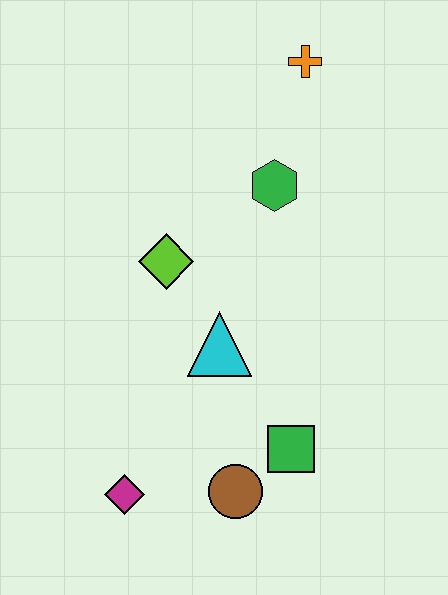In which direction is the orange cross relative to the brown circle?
The orange cross is above the brown circle.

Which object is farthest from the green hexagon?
The magenta diamond is farthest from the green hexagon.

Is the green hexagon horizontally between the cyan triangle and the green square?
Yes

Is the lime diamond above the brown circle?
Yes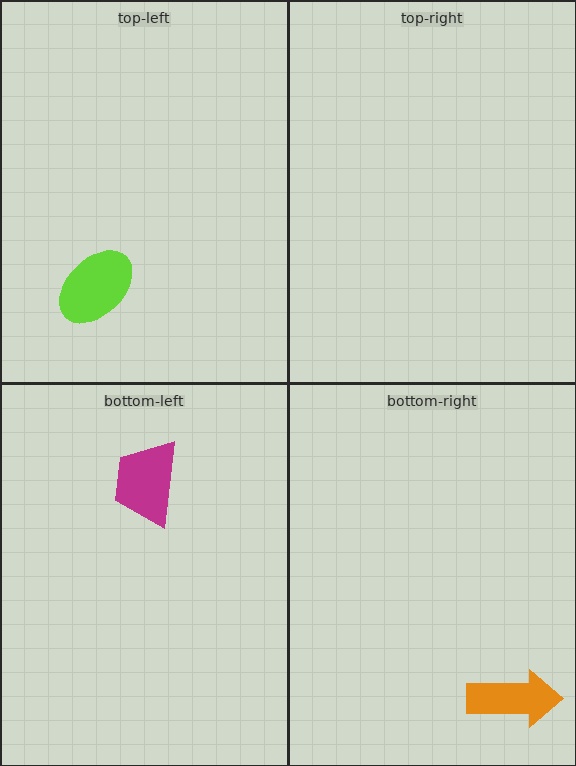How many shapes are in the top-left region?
1.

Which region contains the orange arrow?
The bottom-right region.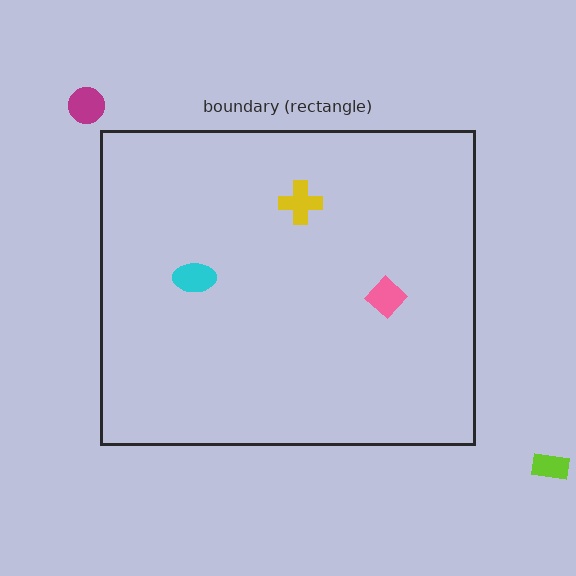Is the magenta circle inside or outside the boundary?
Outside.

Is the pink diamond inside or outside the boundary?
Inside.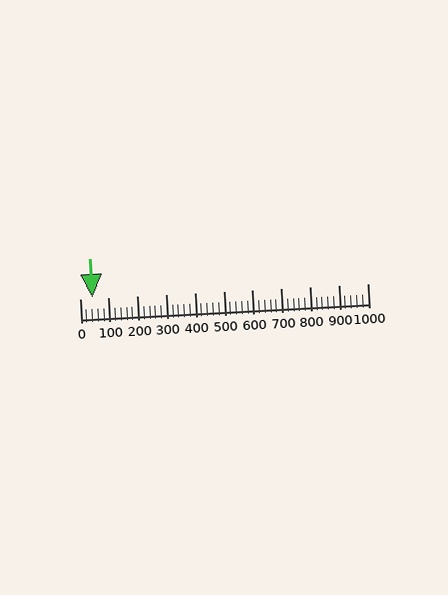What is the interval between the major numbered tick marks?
The major tick marks are spaced 100 units apart.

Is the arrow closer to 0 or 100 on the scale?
The arrow is closer to 0.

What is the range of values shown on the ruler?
The ruler shows values from 0 to 1000.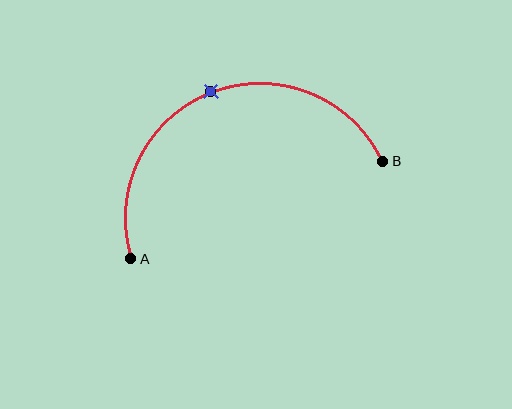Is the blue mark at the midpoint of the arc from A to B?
Yes. The blue mark lies on the arc at equal arc-length from both A and B — it is the arc midpoint.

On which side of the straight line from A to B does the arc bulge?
The arc bulges above the straight line connecting A and B.